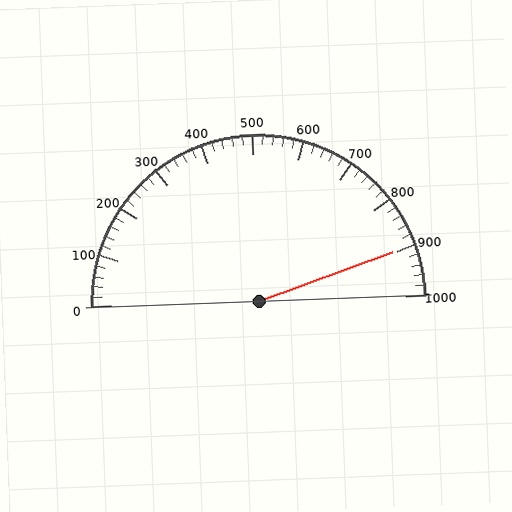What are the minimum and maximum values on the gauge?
The gauge ranges from 0 to 1000.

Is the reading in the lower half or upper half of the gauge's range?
The reading is in the upper half of the range (0 to 1000).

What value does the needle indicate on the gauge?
The needle indicates approximately 900.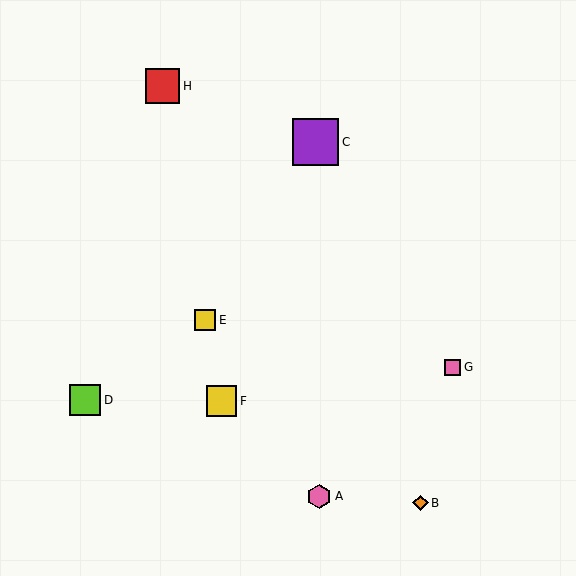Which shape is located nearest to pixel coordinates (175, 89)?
The red square (labeled H) at (162, 86) is nearest to that location.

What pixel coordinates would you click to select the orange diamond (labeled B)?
Click at (420, 503) to select the orange diamond B.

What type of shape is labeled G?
Shape G is a pink square.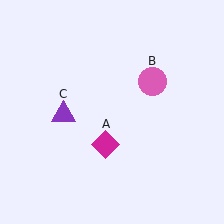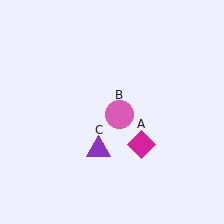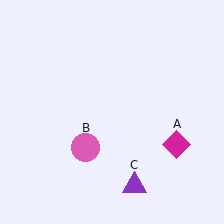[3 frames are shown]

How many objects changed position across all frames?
3 objects changed position: magenta diamond (object A), pink circle (object B), purple triangle (object C).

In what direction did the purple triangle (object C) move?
The purple triangle (object C) moved down and to the right.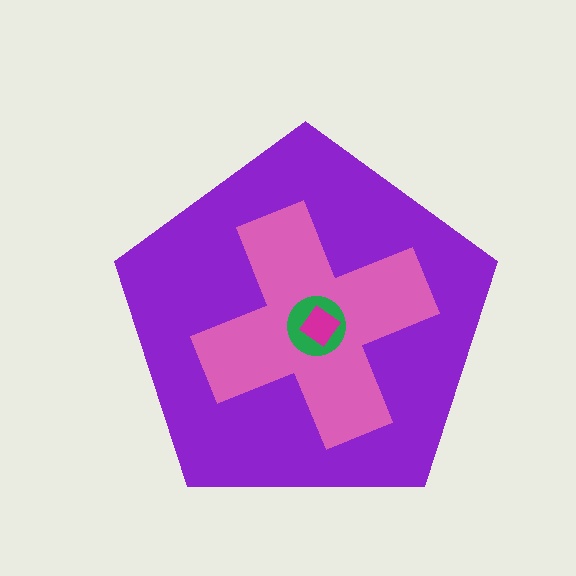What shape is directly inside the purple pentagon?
The pink cross.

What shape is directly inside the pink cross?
The green circle.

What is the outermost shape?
The purple pentagon.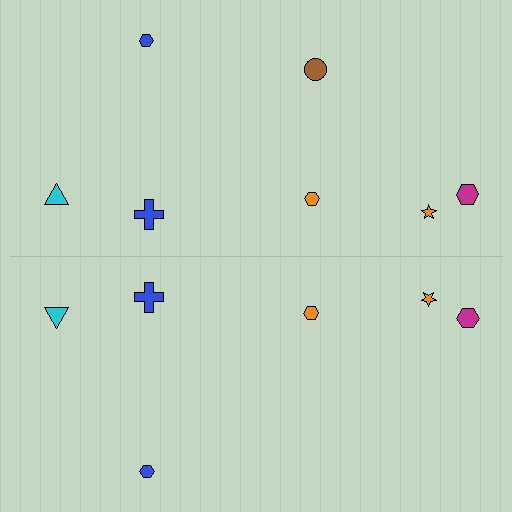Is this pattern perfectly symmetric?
No, the pattern is not perfectly symmetric. A brown circle is missing from the bottom side.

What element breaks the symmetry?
A brown circle is missing from the bottom side.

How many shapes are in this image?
There are 13 shapes in this image.